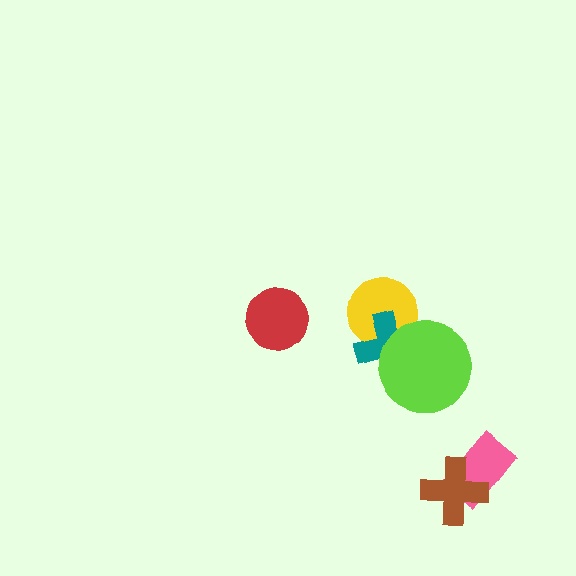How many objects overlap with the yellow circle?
2 objects overlap with the yellow circle.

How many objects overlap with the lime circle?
2 objects overlap with the lime circle.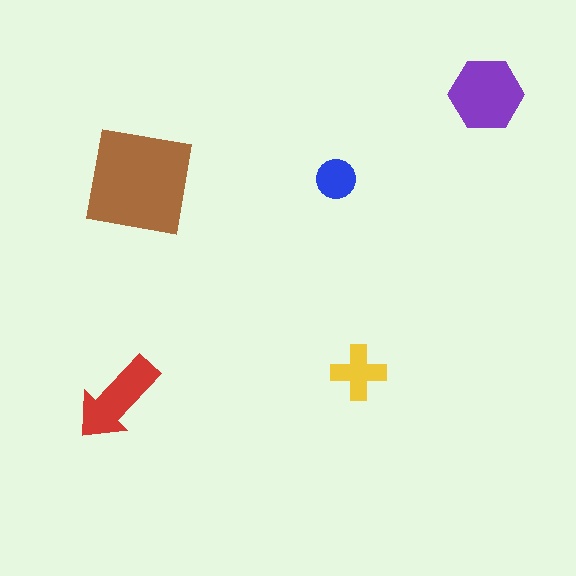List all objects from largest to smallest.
The brown square, the purple hexagon, the red arrow, the yellow cross, the blue circle.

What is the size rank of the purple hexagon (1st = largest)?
2nd.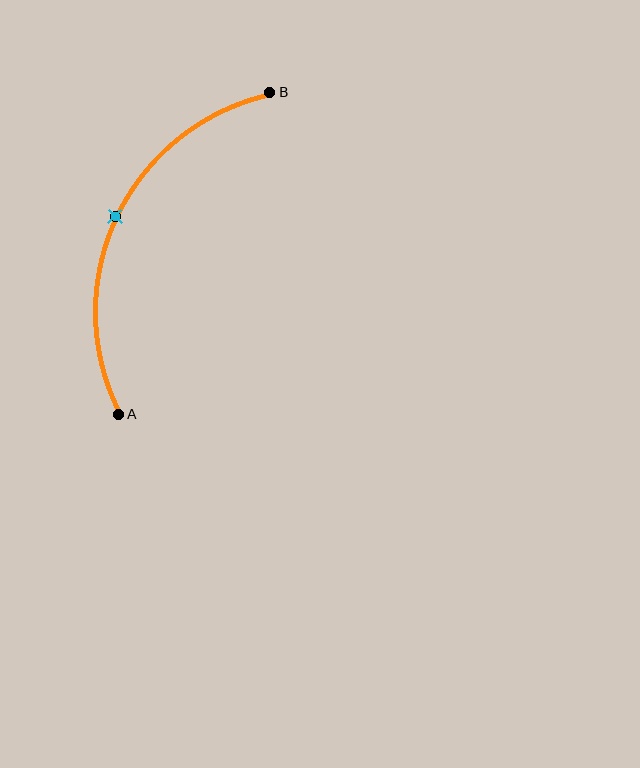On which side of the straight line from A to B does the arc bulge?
The arc bulges to the left of the straight line connecting A and B.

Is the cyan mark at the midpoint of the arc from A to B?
Yes. The cyan mark lies on the arc at equal arc-length from both A and B — it is the arc midpoint.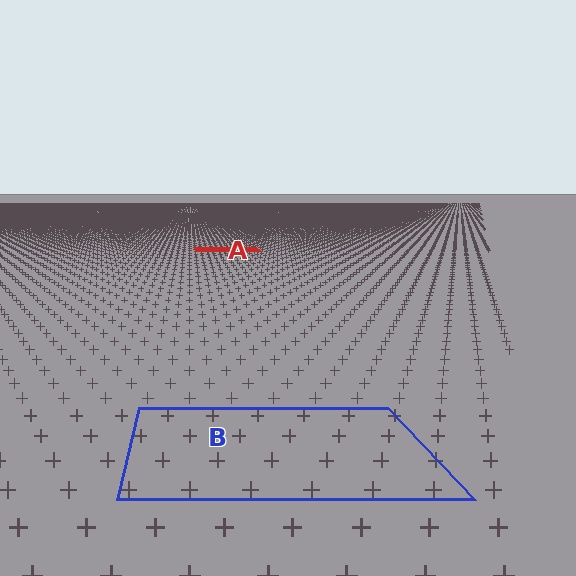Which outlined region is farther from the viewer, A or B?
Region A is farther from the viewer — the texture elements inside it appear smaller and more densely packed.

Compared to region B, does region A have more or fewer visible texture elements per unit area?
Region A has more texture elements per unit area — they are packed more densely because it is farther away.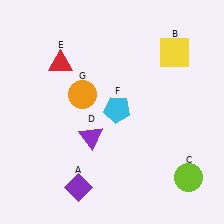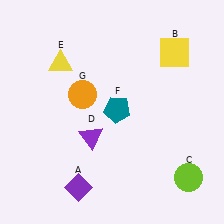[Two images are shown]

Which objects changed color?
E changed from red to yellow. F changed from cyan to teal.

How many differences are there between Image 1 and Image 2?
There are 2 differences between the two images.